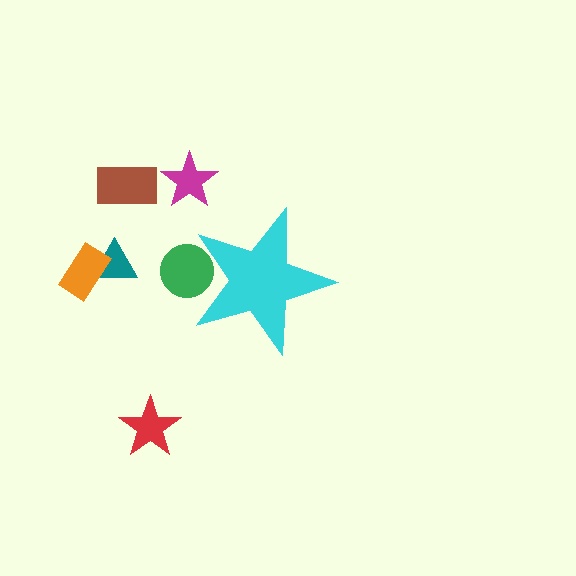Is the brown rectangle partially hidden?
No, the brown rectangle is fully visible.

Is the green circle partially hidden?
Yes, the green circle is partially hidden behind the cyan star.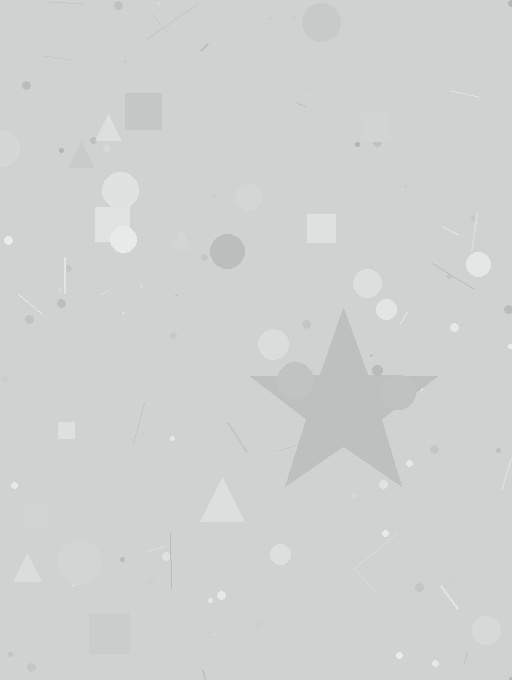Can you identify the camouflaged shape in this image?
The camouflaged shape is a star.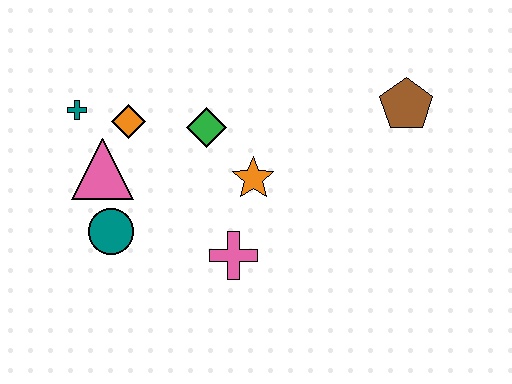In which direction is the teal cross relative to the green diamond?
The teal cross is to the left of the green diamond.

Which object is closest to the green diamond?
The orange star is closest to the green diamond.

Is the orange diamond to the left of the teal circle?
No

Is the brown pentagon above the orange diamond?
Yes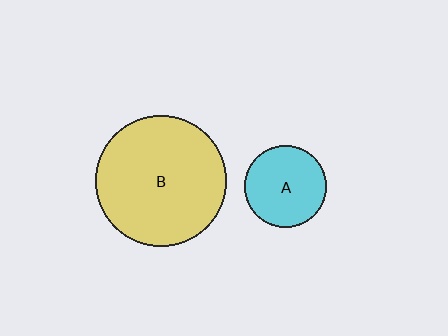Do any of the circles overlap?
No, none of the circles overlap.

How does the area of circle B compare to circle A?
Approximately 2.6 times.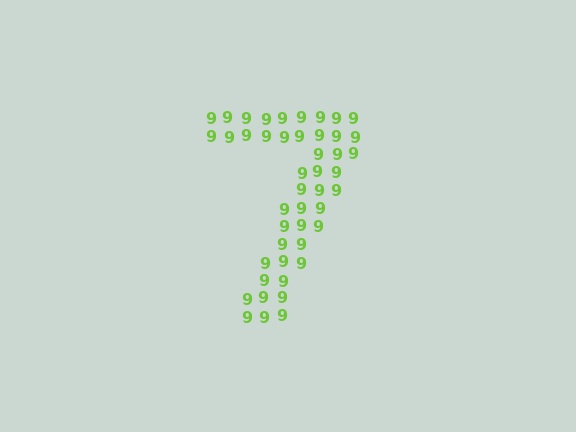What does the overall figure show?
The overall figure shows the digit 7.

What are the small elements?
The small elements are digit 9's.